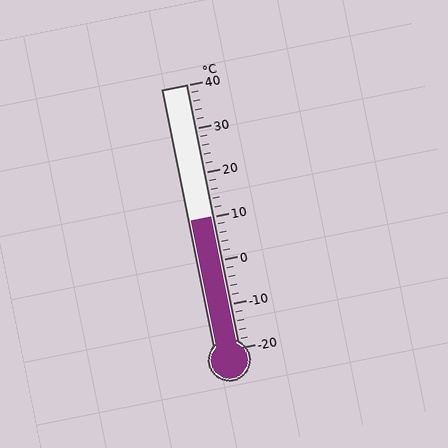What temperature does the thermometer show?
The thermometer shows approximately 10°C.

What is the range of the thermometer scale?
The thermometer scale ranges from -20°C to 40°C.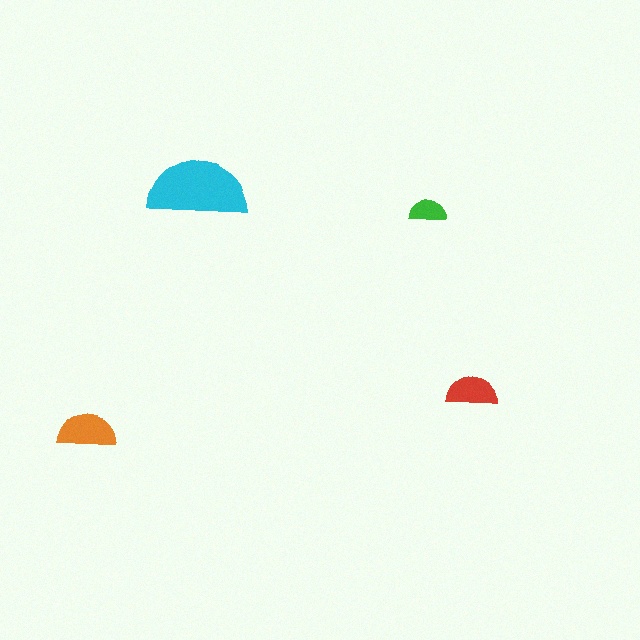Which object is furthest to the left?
The orange semicircle is leftmost.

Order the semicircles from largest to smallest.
the cyan one, the orange one, the red one, the green one.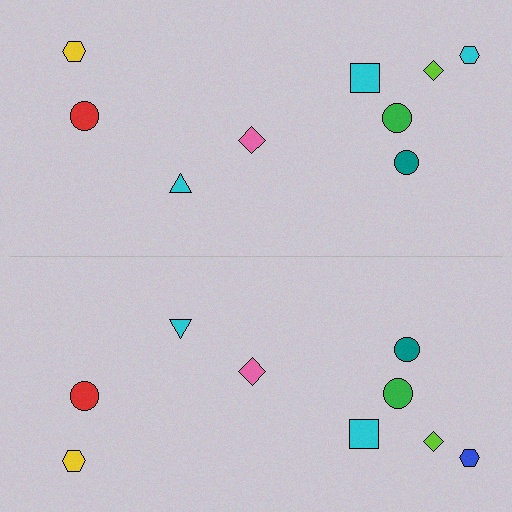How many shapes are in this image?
There are 18 shapes in this image.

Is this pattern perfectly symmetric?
No, the pattern is not perfectly symmetric. The blue hexagon on the bottom side breaks the symmetry — its mirror counterpart is cyan.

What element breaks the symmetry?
The blue hexagon on the bottom side breaks the symmetry — its mirror counterpart is cyan.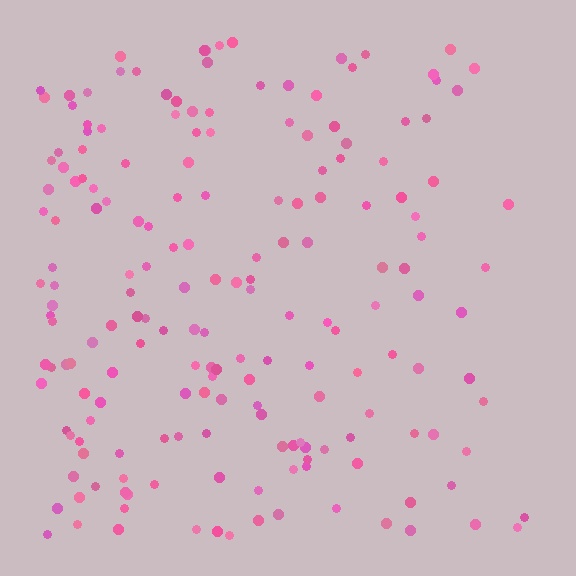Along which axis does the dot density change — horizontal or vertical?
Horizontal.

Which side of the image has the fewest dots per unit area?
The right.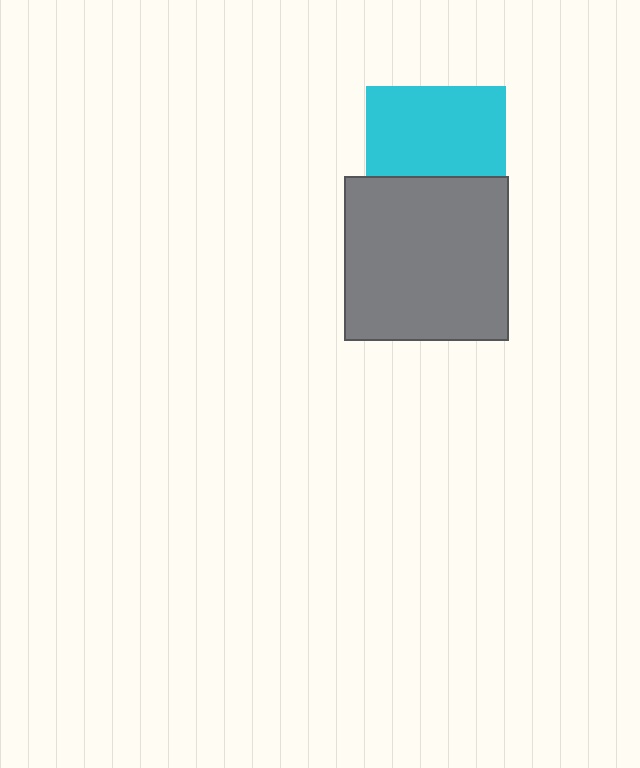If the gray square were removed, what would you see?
You would see the complete cyan square.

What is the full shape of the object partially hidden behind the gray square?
The partially hidden object is a cyan square.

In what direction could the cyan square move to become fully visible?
The cyan square could move up. That would shift it out from behind the gray square entirely.